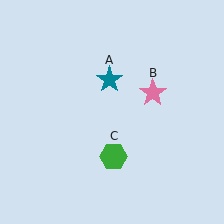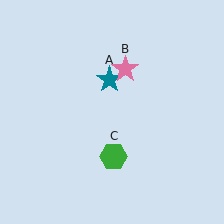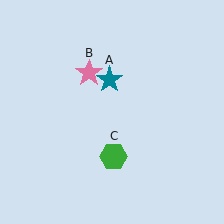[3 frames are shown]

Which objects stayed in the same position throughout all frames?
Teal star (object A) and green hexagon (object C) remained stationary.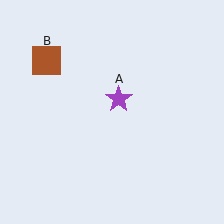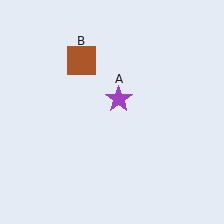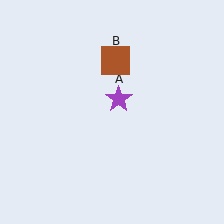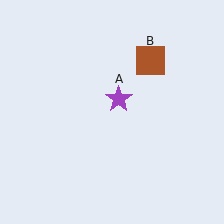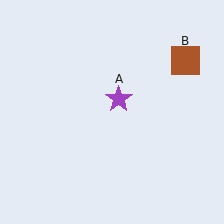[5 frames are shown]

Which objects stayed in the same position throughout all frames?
Purple star (object A) remained stationary.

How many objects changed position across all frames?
1 object changed position: brown square (object B).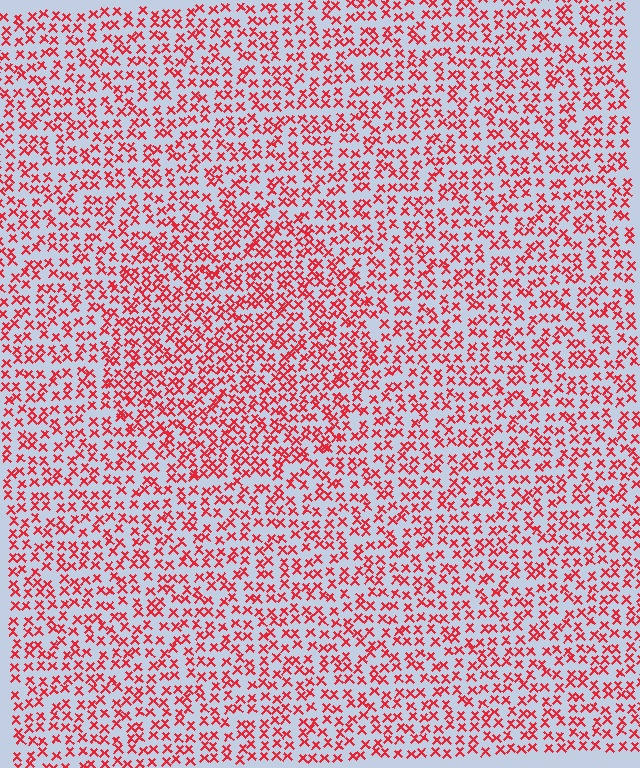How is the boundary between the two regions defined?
The boundary is defined by a change in element density (approximately 1.4x ratio). All elements are the same color, size, and shape.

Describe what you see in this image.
The image contains small red elements arranged at two different densities. A circle-shaped region is visible where the elements are more densely packed than the surrounding area.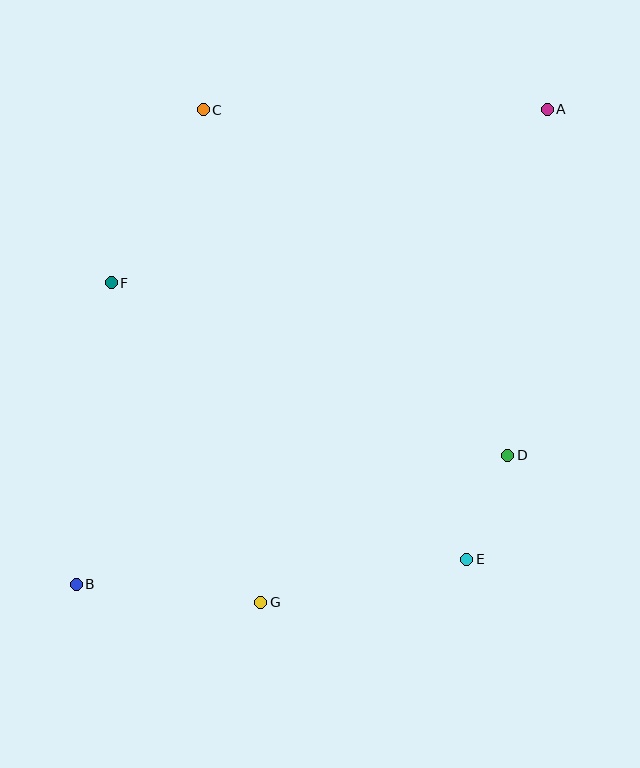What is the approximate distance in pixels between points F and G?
The distance between F and G is approximately 353 pixels.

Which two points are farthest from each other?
Points A and B are farthest from each other.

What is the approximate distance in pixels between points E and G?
The distance between E and G is approximately 210 pixels.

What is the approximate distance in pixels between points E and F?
The distance between E and F is approximately 450 pixels.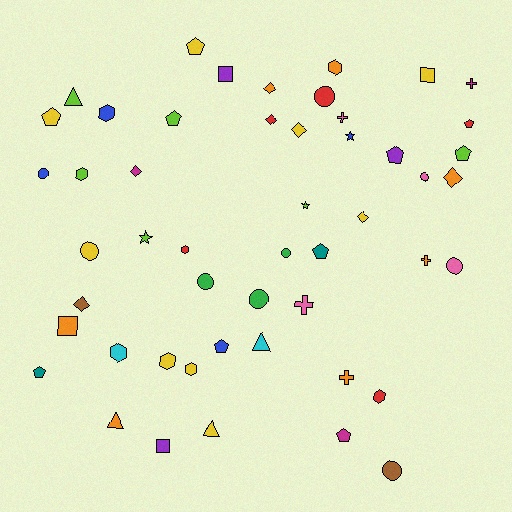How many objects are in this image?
There are 50 objects.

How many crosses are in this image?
There are 5 crosses.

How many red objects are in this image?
There are 5 red objects.